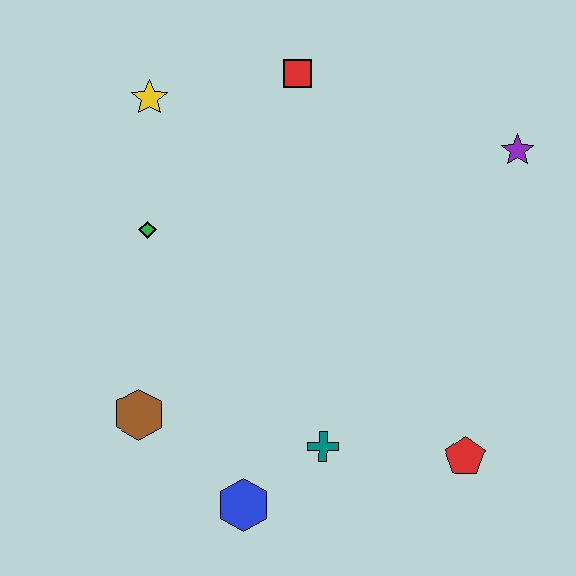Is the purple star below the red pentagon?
No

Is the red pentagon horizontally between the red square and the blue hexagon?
No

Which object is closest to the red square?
The yellow star is closest to the red square.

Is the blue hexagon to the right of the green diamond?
Yes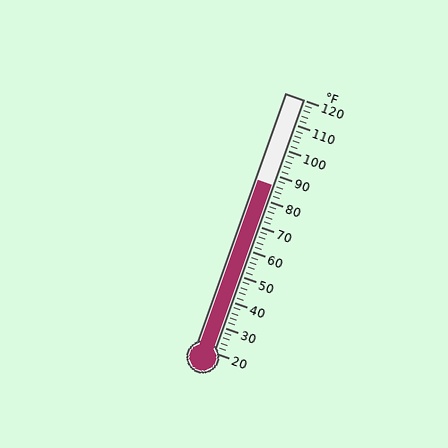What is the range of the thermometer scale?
The thermometer scale ranges from 20°F to 120°F.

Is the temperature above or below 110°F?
The temperature is below 110°F.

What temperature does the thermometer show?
The thermometer shows approximately 86°F.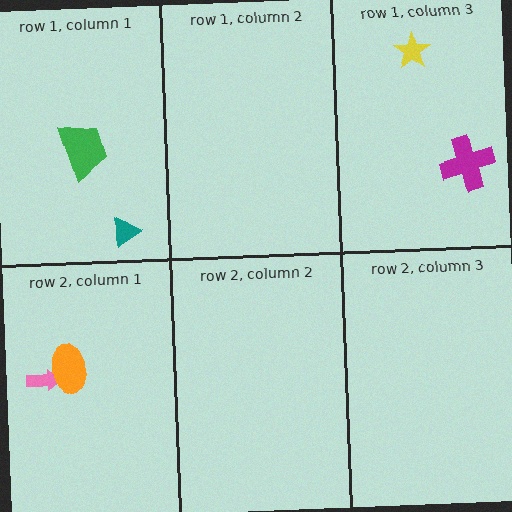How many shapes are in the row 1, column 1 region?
2.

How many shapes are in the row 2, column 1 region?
2.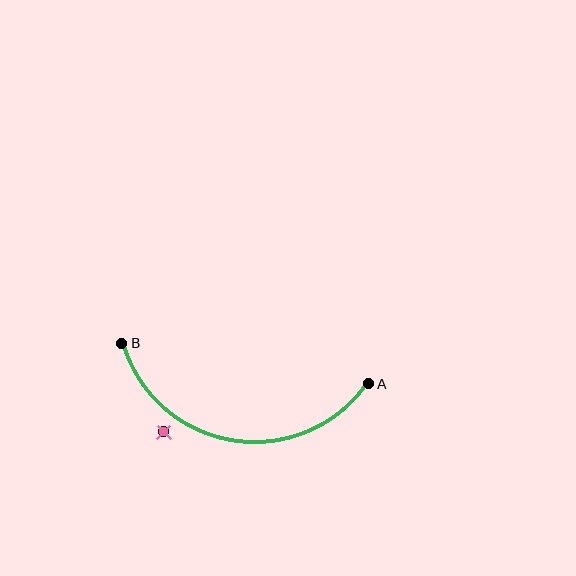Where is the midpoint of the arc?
The arc midpoint is the point on the curve farthest from the straight line joining A and B. It sits below that line.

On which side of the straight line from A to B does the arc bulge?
The arc bulges below the straight line connecting A and B.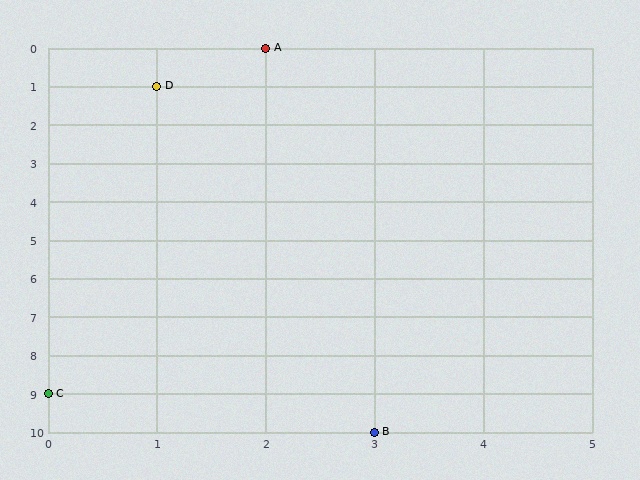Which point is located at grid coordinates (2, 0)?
Point A is at (2, 0).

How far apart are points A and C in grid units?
Points A and C are 2 columns and 9 rows apart (about 9.2 grid units diagonally).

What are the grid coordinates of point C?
Point C is at grid coordinates (0, 9).